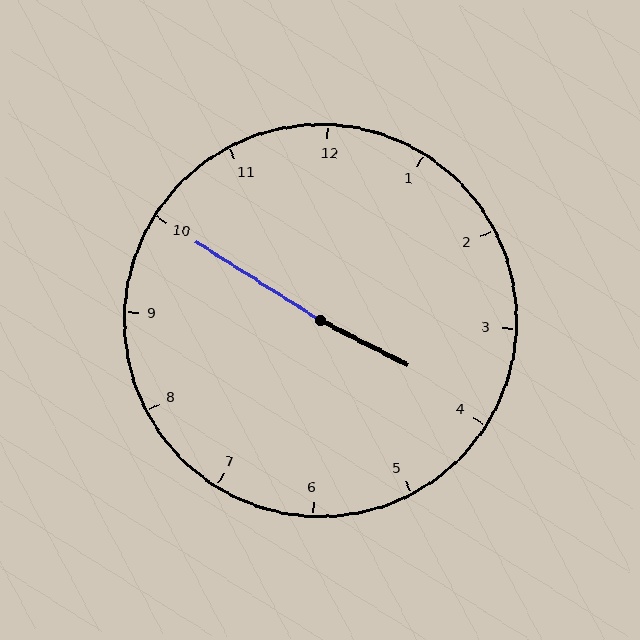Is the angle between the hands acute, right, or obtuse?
It is obtuse.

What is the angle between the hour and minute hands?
Approximately 175 degrees.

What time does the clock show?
3:50.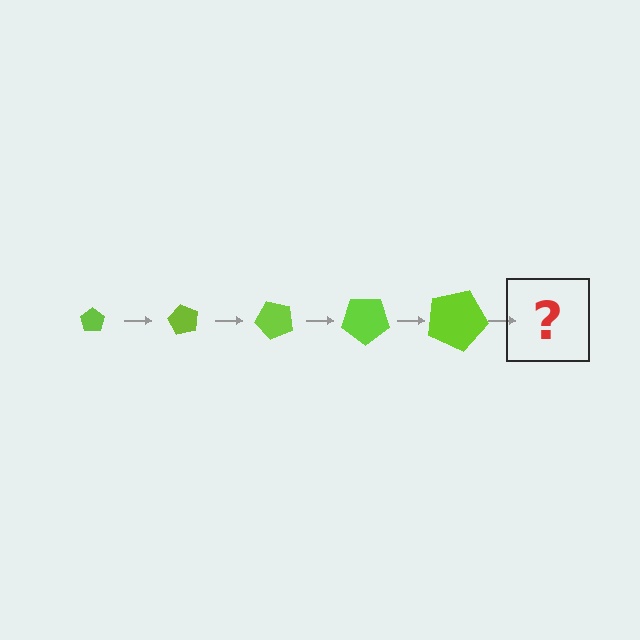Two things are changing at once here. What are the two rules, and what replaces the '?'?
The two rules are that the pentagon grows larger each step and it rotates 60 degrees each step. The '?' should be a pentagon, larger than the previous one and rotated 300 degrees from the start.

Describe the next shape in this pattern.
It should be a pentagon, larger than the previous one and rotated 300 degrees from the start.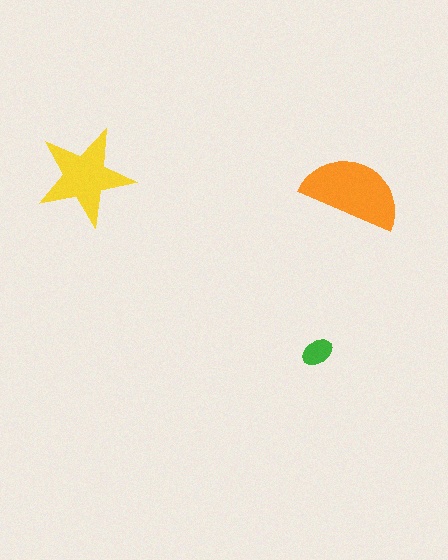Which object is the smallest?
The green ellipse.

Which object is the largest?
The orange semicircle.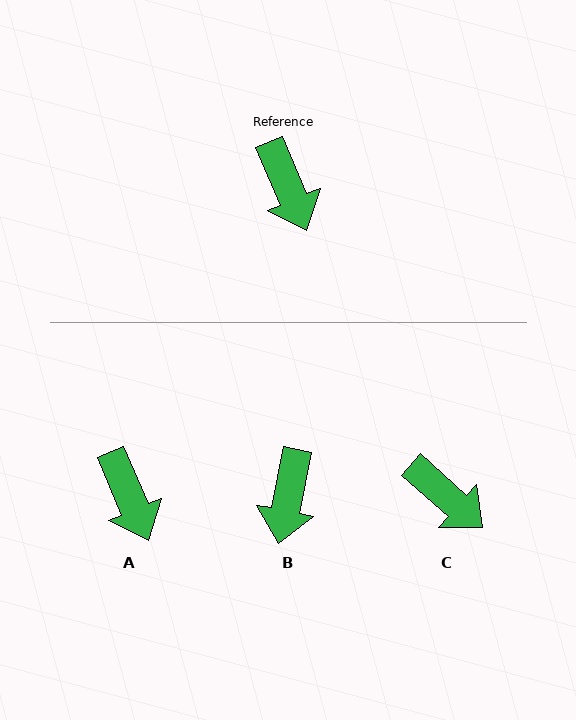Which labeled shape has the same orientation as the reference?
A.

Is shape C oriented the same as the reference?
No, it is off by about 26 degrees.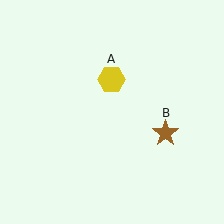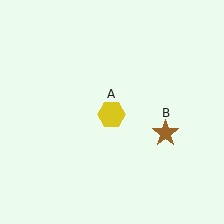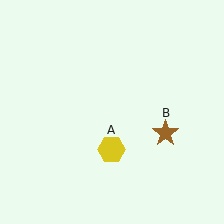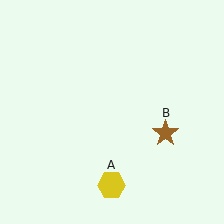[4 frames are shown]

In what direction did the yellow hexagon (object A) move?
The yellow hexagon (object A) moved down.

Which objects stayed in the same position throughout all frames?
Brown star (object B) remained stationary.